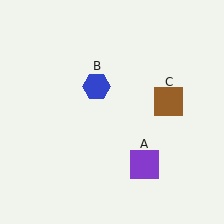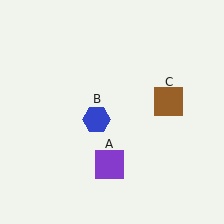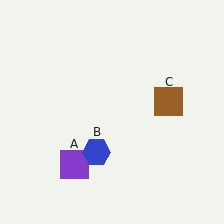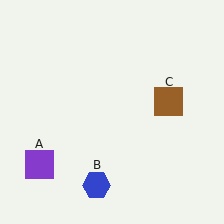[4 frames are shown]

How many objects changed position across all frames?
2 objects changed position: purple square (object A), blue hexagon (object B).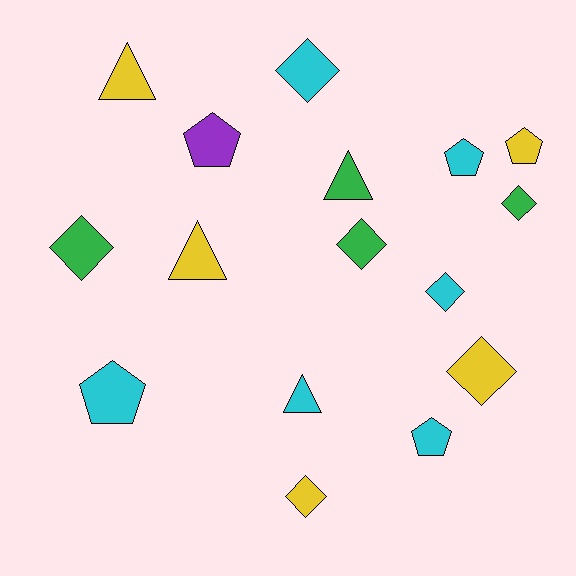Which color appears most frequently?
Cyan, with 6 objects.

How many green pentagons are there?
There are no green pentagons.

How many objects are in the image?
There are 16 objects.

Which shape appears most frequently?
Diamond, with 7 objects.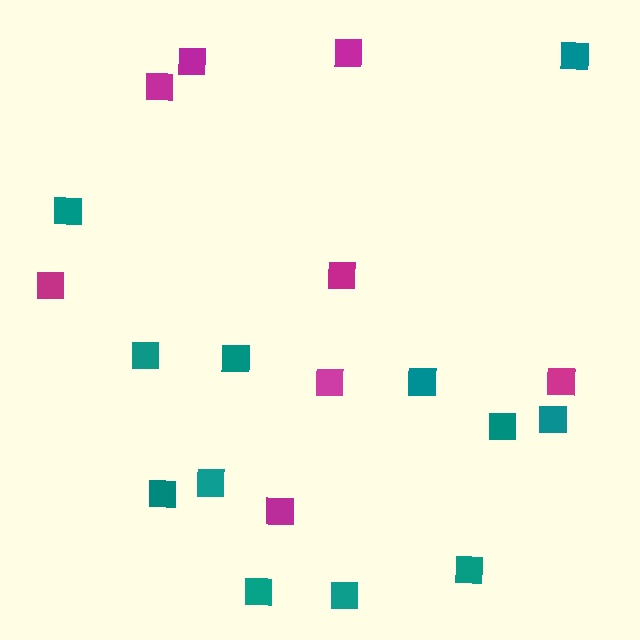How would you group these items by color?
There are 2 groups: one group of magenta squares (8) and one group of teal squares (12).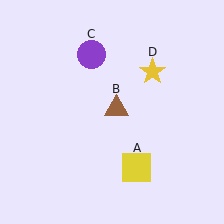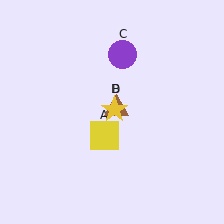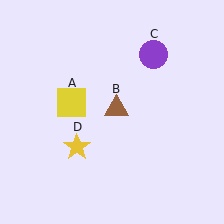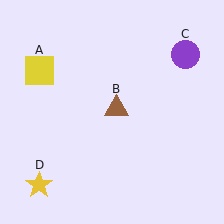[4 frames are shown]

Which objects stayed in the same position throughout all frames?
Brown triangle (object B) remained stationary.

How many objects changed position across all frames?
3 objects changed position: yellow square (object A), purple circle (object C), yellow star (object D).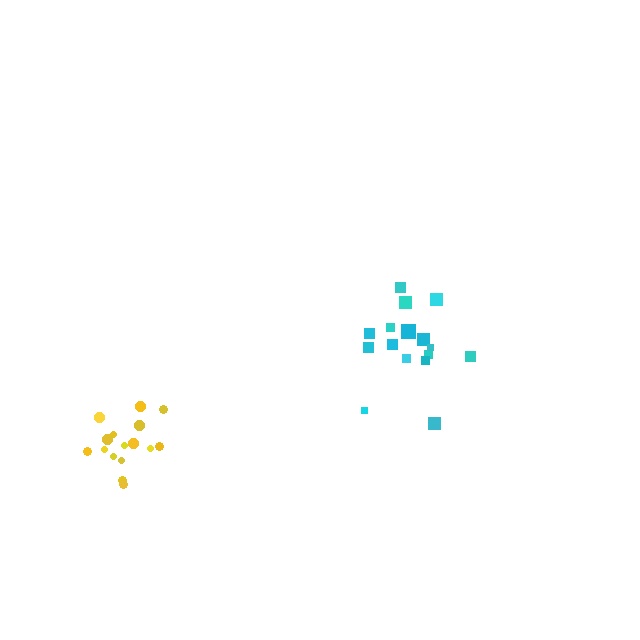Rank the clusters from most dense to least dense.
yellow, cyan.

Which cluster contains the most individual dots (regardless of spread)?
Cyan (17).